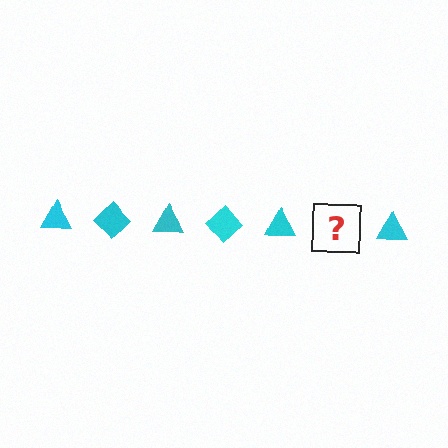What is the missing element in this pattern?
The missing element is a cyan diamond.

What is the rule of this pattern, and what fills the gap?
The rule is that the pattern cycles through triangle, diamond shapes in cyan. The gap should be filled with a cyan diamond.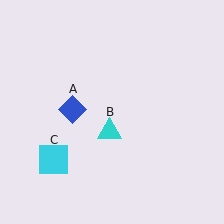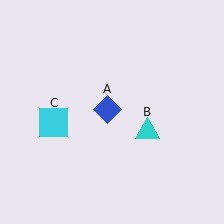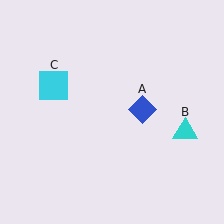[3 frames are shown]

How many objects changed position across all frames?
3 objects changed position: blue diamond (object A), cyan triangle (object B), cyan square (object C).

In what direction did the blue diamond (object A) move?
The blue diamond (object A) moved right.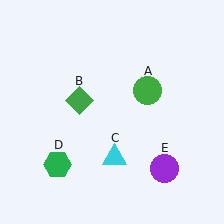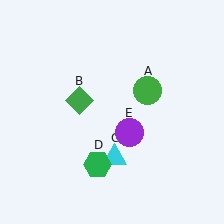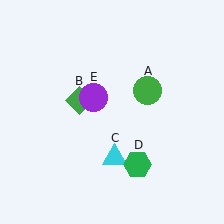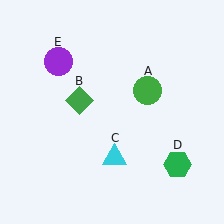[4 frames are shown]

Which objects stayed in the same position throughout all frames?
Green circle (object A) and green diamond (object B) and cyan triangle (object C) remained stationary.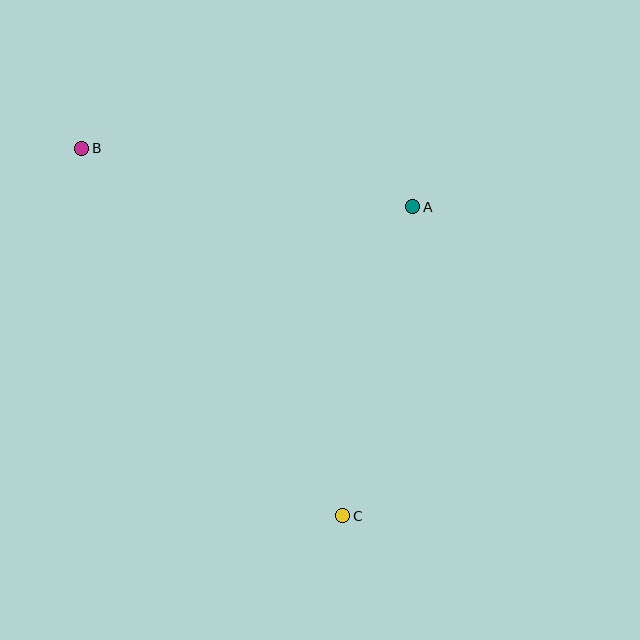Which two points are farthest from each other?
Points B and C are farthest from each other.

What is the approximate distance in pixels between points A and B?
The distance between A and B is approximately 336 pixels.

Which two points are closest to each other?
Points A and C are closest to each other.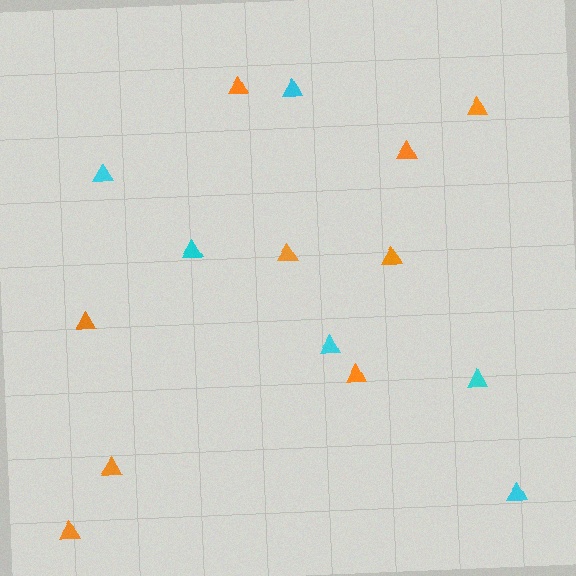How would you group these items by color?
There are 2 groups: one group of cyan triangles (6) and one group of orange triangles (9).